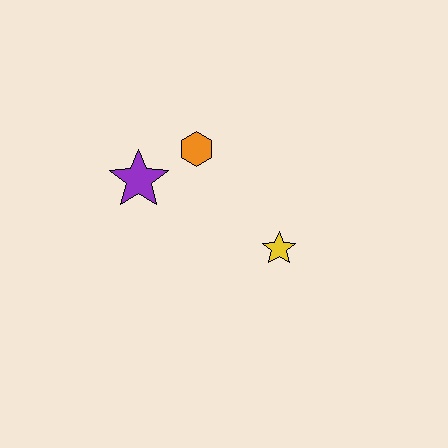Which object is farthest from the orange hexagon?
The yellow star is farthest from the orange hexagon.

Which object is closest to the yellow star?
The orange hexagon is closest to the yellow star.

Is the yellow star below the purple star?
Yes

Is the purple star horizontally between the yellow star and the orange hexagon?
No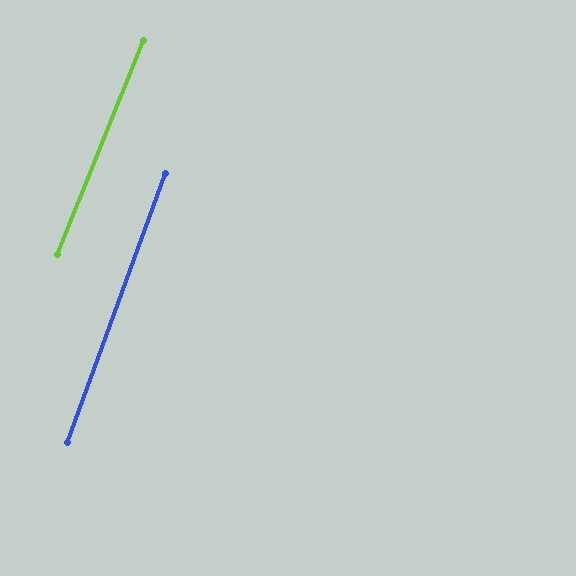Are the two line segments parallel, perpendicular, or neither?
Parallel — their directions differ by only 1.8°.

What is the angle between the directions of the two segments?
Approximately 2 degrees.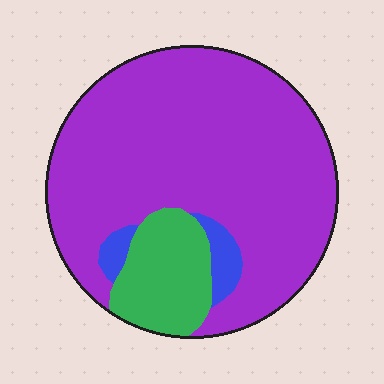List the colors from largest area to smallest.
From largest to smallest: purple, green, blue.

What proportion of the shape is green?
Green covers 15% of the shape.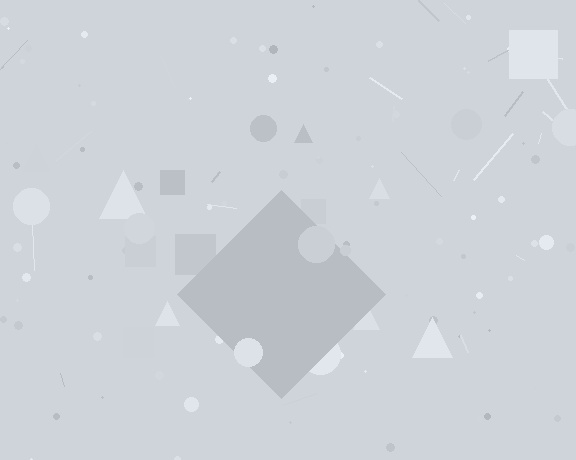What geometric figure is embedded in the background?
A diamond is embedded in the background.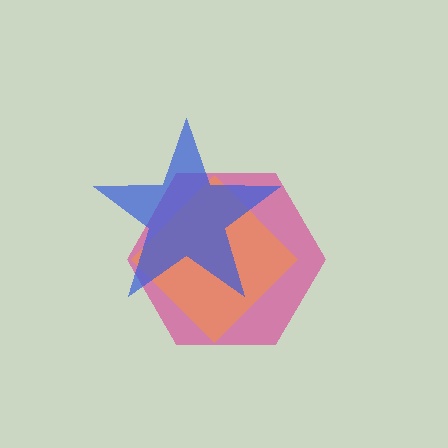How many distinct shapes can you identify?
There are 3 distinct shapes: a magenta hexagon, an orange diamond, a blue star.